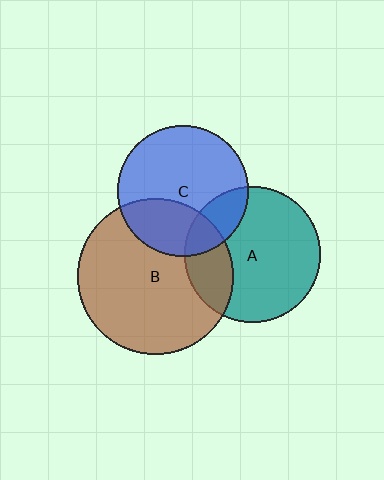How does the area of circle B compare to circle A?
Approximately 1.3 times.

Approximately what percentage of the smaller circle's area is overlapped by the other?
Approximately 20%.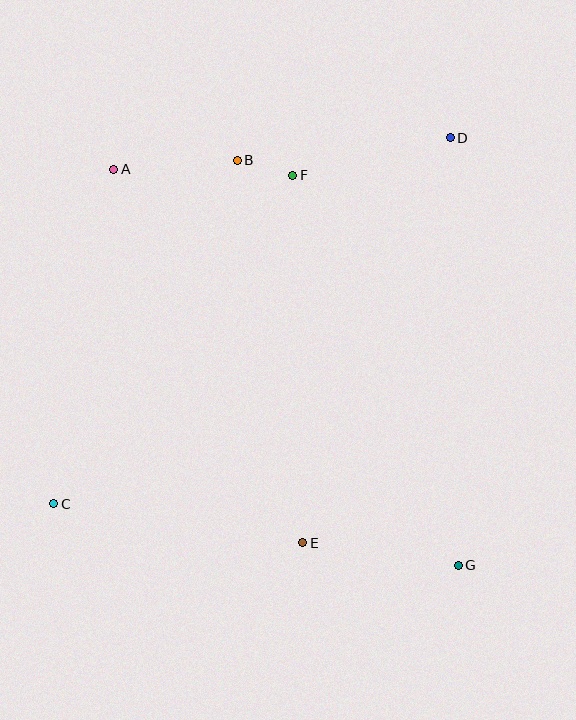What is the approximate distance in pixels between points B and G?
The distance between B and G is approximately 461 pixels.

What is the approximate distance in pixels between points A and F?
The distance between A and F is approximately 180 pixels.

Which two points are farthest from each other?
Points C and D are farthest from each other.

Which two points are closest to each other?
Points B and F are closest to each other.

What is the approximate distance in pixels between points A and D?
The distance between A and D is approximately 338 pixels.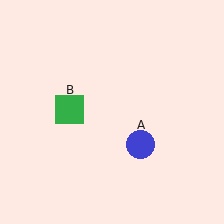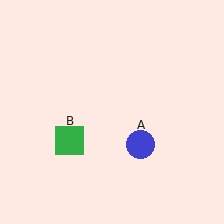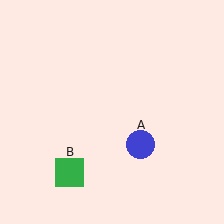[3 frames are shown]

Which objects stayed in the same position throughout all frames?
Blue circle (object A) remained stationary.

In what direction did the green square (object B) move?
The green square (object B) moved down.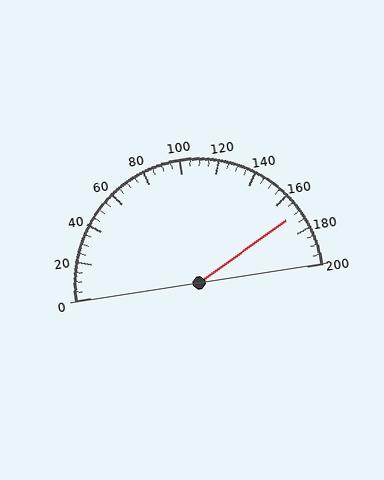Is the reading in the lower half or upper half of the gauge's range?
The reading is in the upper half of the range (0 to 200).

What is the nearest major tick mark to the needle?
The nearest major tick mark is 160.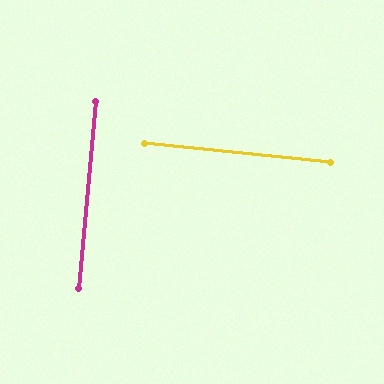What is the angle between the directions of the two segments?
Approximately 90 degrees.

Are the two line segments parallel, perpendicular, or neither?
Perpendicular — they meet at approximately 90°.